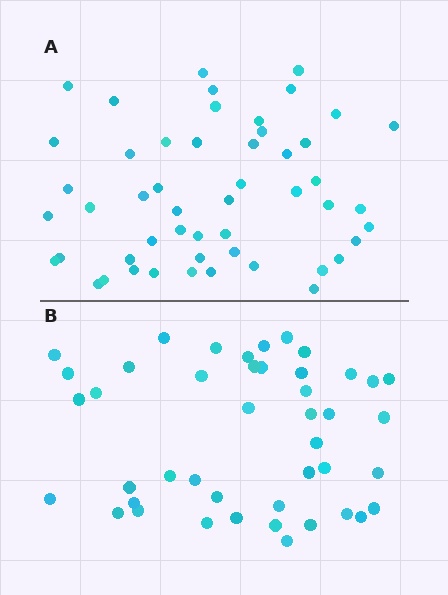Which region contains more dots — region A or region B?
Region A (the top region) has more dots.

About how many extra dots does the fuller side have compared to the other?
Region A has roughly 8 or so more dots than region B.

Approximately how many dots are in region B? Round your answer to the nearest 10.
About 40 dots. (The exact count is 44, which rounds to 40.)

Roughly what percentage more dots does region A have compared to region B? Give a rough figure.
About 15% more.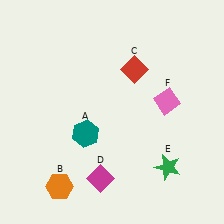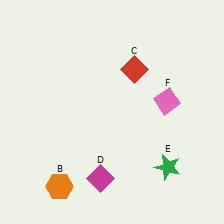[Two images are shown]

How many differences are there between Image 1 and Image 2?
There is 1 difference between the two images.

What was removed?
The teal hexagon (A) was removed in Image 2.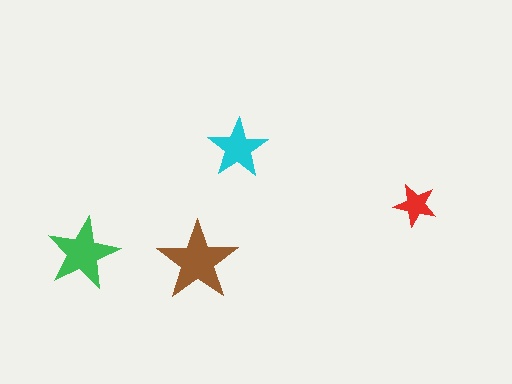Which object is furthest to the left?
The green star is leftmost.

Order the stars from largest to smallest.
the brown one, the green one, the cyan one, the red one.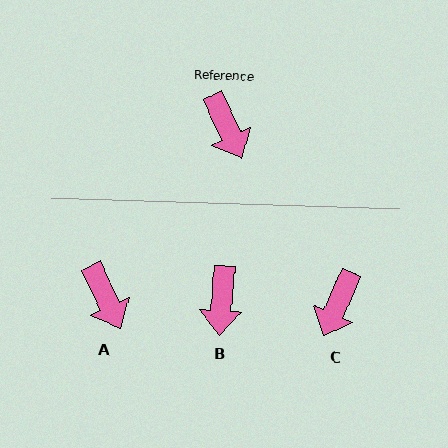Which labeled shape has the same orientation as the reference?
A.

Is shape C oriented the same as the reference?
No, it is off by about 49 degrees.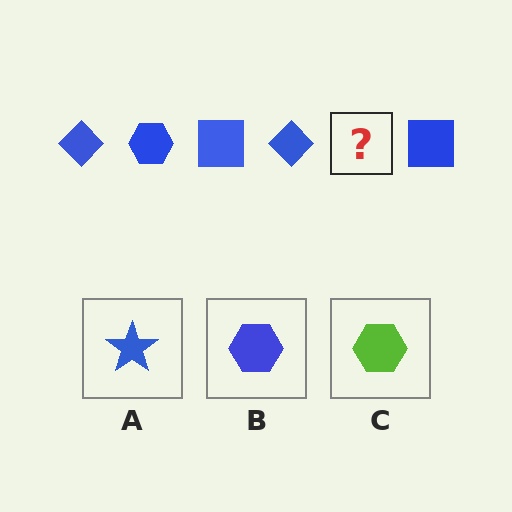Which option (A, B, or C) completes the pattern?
B.